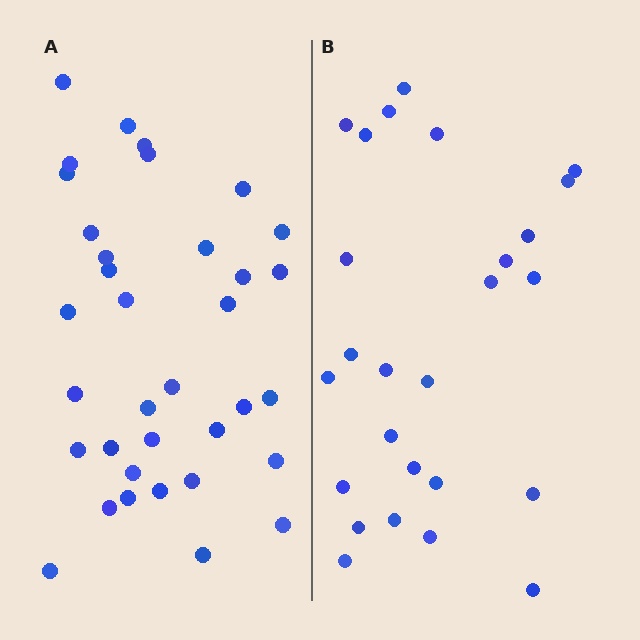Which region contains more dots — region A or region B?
Region A (the left region) has more dots.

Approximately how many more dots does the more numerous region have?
Region A has roughly 8 or so more dots than region B.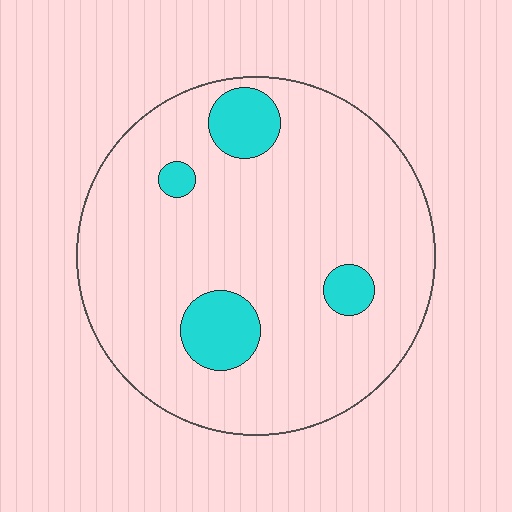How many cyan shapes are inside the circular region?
4.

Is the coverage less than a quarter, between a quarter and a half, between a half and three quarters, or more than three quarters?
Less than a quarter.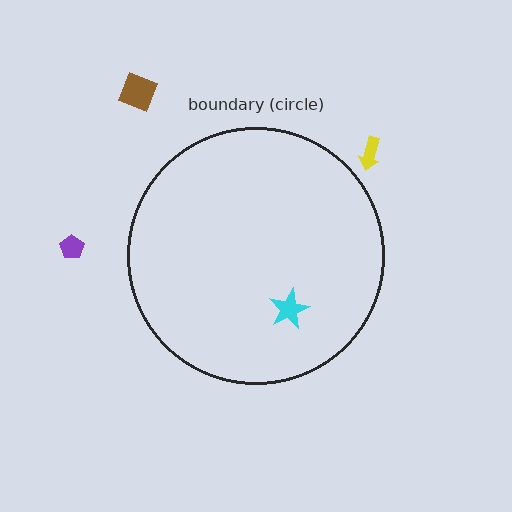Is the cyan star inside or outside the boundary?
Inside.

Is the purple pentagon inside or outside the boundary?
Outside.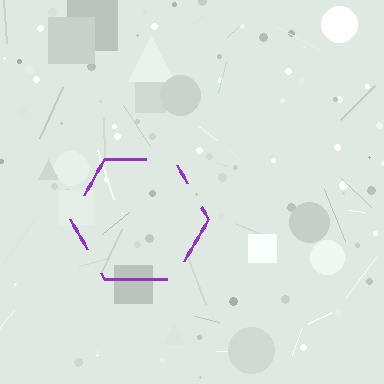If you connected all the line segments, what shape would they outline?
They would outline a hexagon.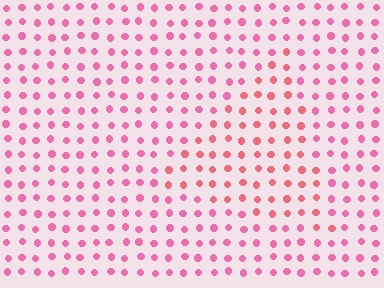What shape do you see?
I see a triangle.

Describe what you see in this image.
The image is filled with small pink elements in a uniform arrangement. A triangle-shaped region is visible where the elements are tinted to a slightly different hue, forming a subtle color boundary.